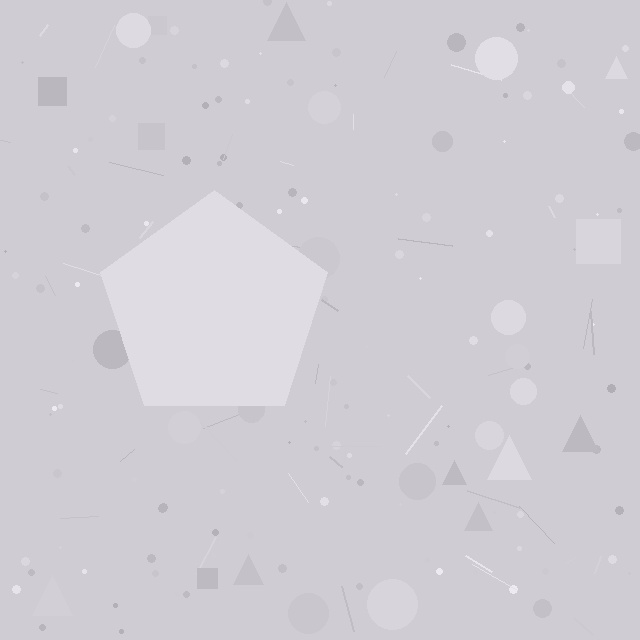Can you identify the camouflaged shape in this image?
The camouflaged shape is a pentagon.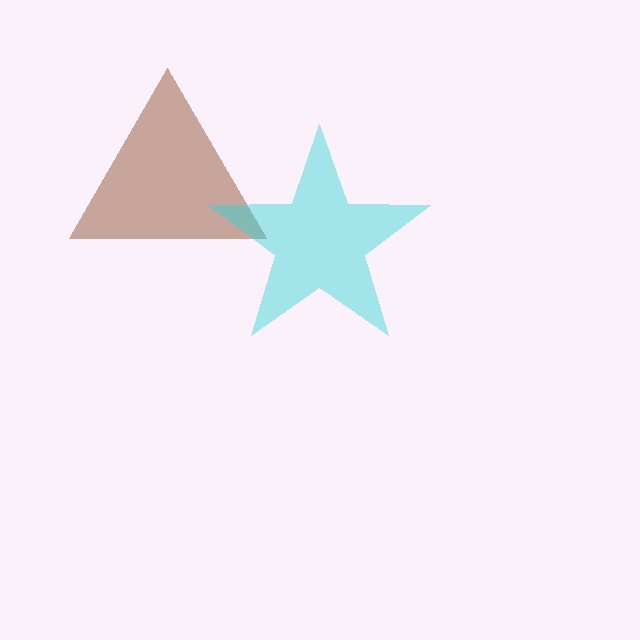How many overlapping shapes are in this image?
There are 2 overlapping shapes in the image.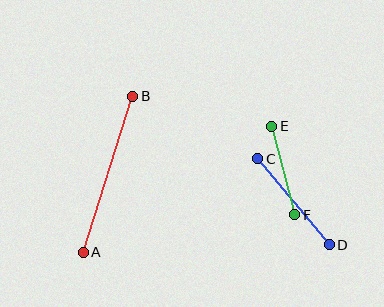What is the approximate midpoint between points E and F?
The midpoint is at approximately (283, 170) pixels.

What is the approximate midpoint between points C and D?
The midpoint is at approximately (293, 202) pixels.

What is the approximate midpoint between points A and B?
The midpoint is at approximately (108, 174) pixels.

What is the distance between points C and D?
The distance is approximately 112 pixels.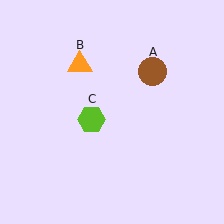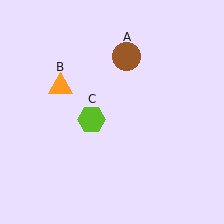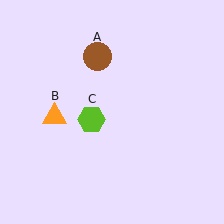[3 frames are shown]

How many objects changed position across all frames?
2 objects changed position: brown circle (object A), orange triangle (object B).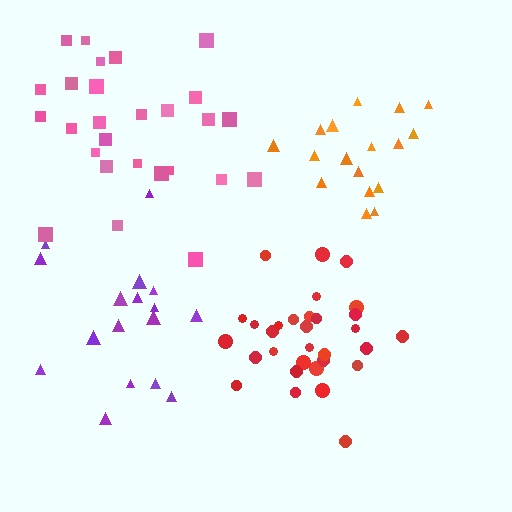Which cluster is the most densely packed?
Orange.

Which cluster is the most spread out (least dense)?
Purple.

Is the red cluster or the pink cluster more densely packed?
Red.